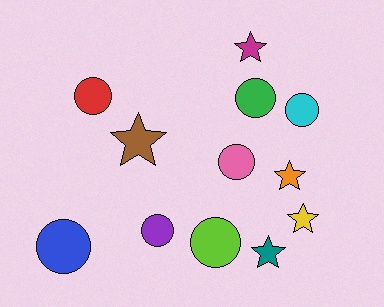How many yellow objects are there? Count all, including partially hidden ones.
There is 1 yellow object.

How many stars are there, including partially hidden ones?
There are 5 stars.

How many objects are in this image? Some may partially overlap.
There are 12 objects.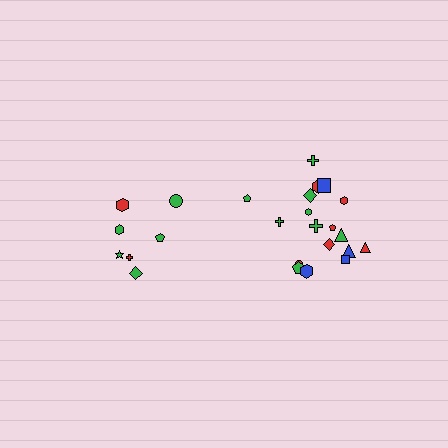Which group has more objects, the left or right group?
The right group.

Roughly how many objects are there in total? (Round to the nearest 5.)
Roughly 25 objects in total.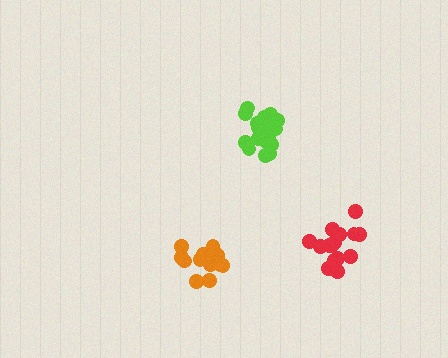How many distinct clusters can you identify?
There are 3 distinct clusters.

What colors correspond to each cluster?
The clusters are colored: lime, orange, red.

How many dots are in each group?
Group 1: 18 dots, Group 2: 14 dots, Group 3: 15 dots (47 total).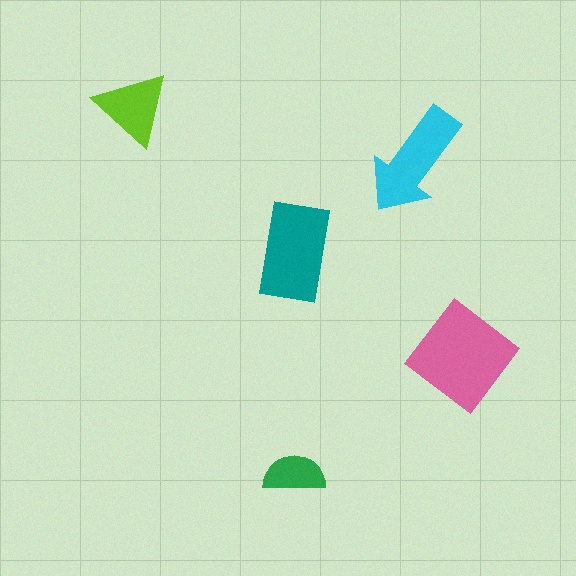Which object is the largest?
The pink diamond.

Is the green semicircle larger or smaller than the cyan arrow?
Smaller.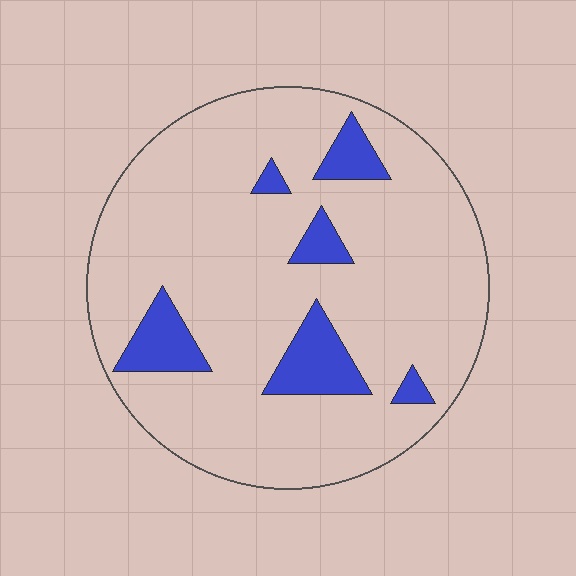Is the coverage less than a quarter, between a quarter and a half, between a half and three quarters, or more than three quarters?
Less than a quarter.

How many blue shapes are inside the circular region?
6.